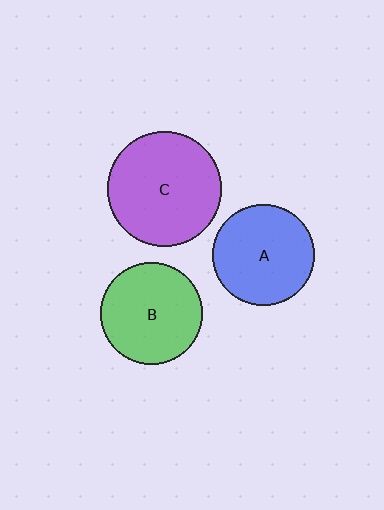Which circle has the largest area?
Circle C (purple).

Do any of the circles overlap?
No, none of the circles overlap.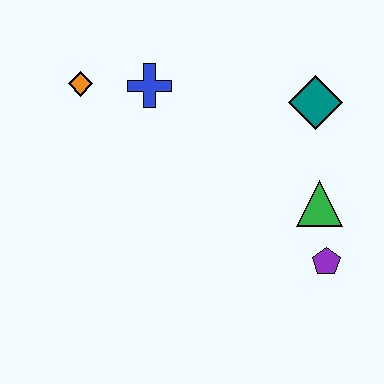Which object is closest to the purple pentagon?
The green triangle is closest to the purple pentagon.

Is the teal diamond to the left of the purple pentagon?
Yes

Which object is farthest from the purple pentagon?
The orange diamond is farthest from the purple pentagon.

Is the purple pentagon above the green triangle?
No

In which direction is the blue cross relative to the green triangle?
The blue cross is to the left of the green triangle.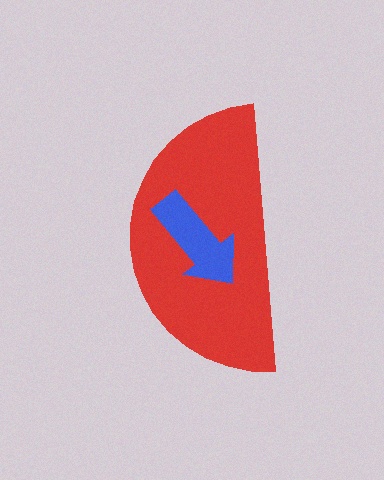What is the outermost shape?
The red semicircle.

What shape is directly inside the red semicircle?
The blue arrow.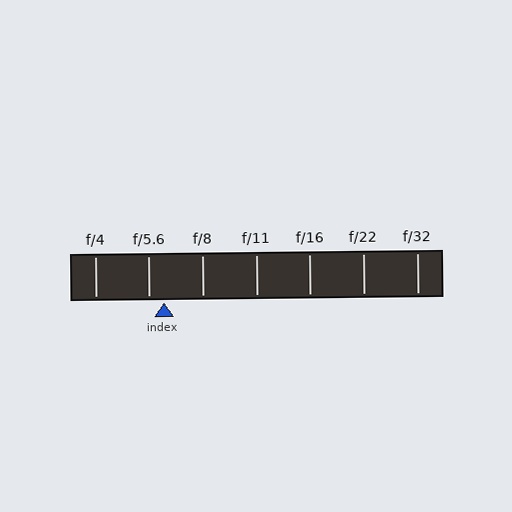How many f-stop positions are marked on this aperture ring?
There are 7 f-stop positions marked.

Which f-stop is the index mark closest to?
The index mark is closest to f/5.6.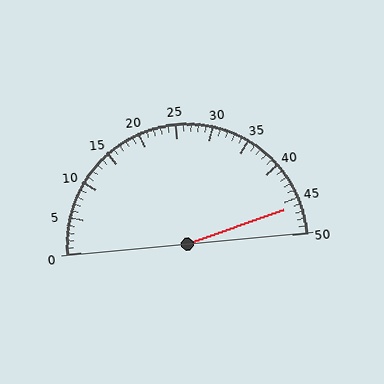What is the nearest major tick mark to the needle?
The nearest major tick mark is 45.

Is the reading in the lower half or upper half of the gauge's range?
The reading is in the upper half of the range (0 to 50).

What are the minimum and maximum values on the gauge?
The gauge ranges from 0 to 50.